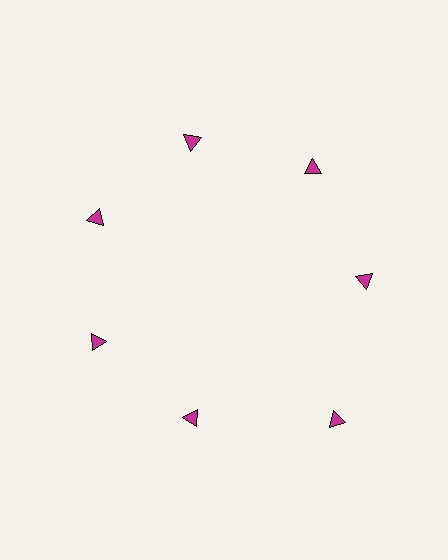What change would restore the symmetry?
The symmetry would be restored by moving it inward, back onto the ring so that all 7 triangles sit at equal angles and equal distance from the center.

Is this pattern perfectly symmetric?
No. The 7 magenta triangles are arranged in a ring, but one element near the 5 o'clock position is pushed outward from the center, breaking the 7-fold rotational symmetry.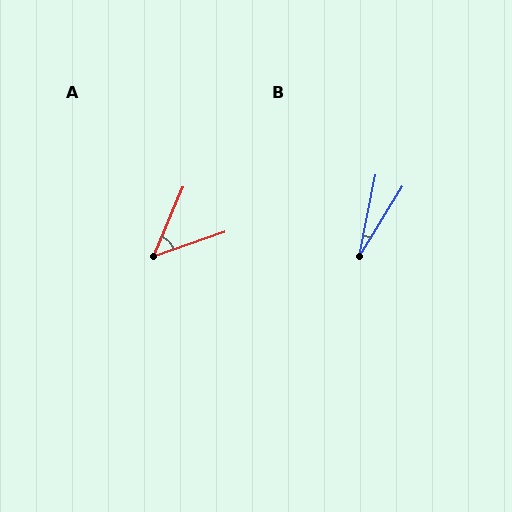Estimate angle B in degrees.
Approximately 21 degrees.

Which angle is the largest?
A, at approximately 48 degrees.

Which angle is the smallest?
B, at approximately 21 degrees.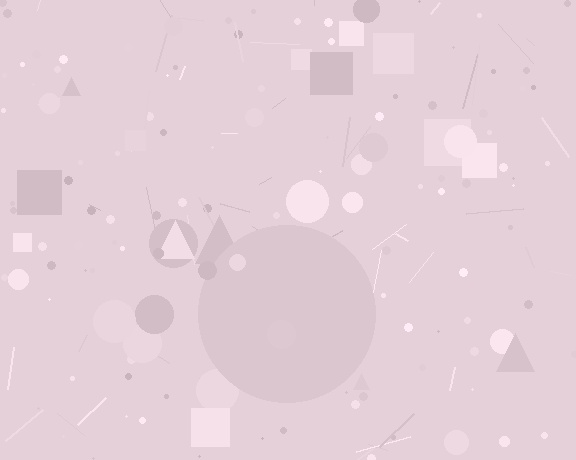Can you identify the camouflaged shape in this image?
The camouflaged shape is a circle.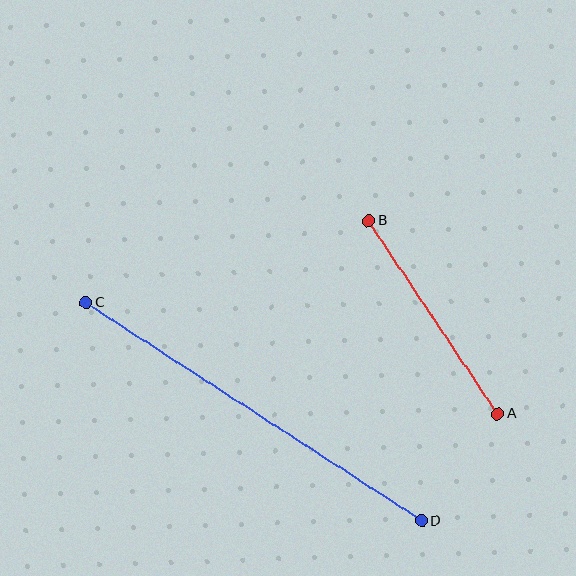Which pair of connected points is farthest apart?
Points C and D are farthest apart.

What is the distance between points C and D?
The distance is approximately 400 pixels.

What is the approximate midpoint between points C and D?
The midpoint is at approximately (254, 412) pixels.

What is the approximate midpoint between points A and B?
The midpoint is at approximately (433, 317) pixels.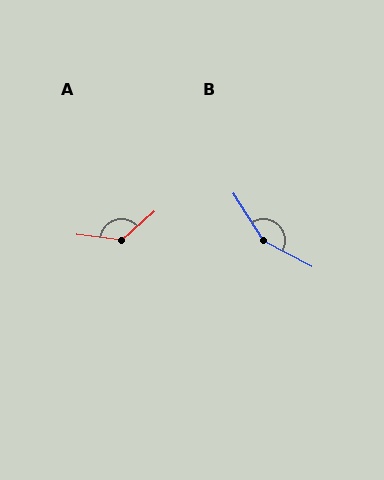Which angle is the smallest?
A, at approximately 131 degrees.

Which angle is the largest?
B, at approximately 150 degrees.